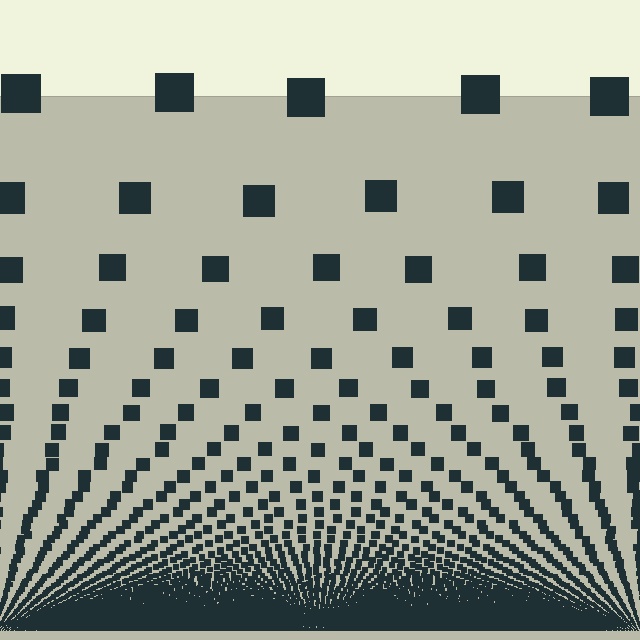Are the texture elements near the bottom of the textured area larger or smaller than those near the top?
Smaller. The gradient is inverted — elements near the bottom are smaller and denser.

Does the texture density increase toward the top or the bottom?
Density increases toward the bottom.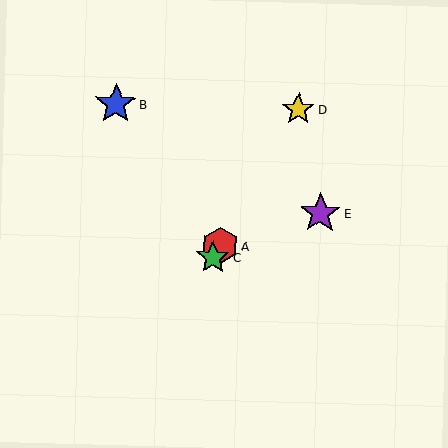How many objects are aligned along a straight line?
3 objects (A, C, D) are aligned along a straight line.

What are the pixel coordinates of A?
Object A is at (220, 246).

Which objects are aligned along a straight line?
Objects A, C, D are aligned along a straight line.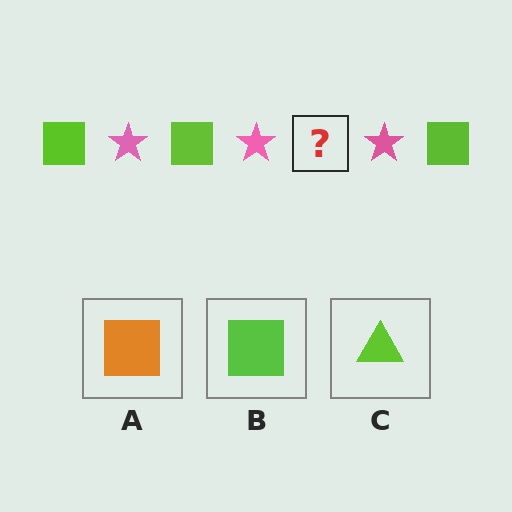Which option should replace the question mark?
Option B.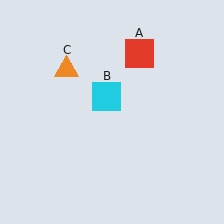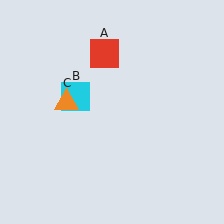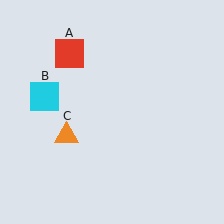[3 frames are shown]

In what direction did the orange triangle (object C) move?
The orange triangle (object C) moved down.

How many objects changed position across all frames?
3 objects changed position: red square (object A), cyan square (object B), orange triangle (object C).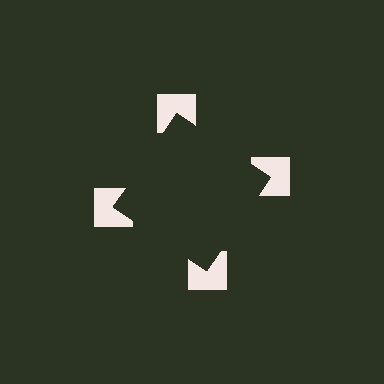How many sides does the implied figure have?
4 sides.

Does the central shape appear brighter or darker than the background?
It typically appears slightly darker than the background, even though no actual brightness change is drawn.